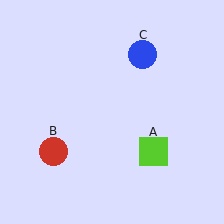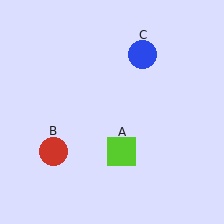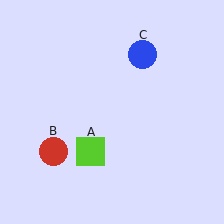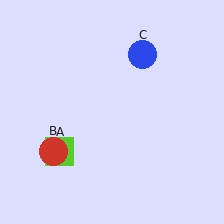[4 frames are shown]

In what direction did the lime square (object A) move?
The lime square (object A) moved left.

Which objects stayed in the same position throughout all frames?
Red circle (object B) and blue circle (object C) remained stationary.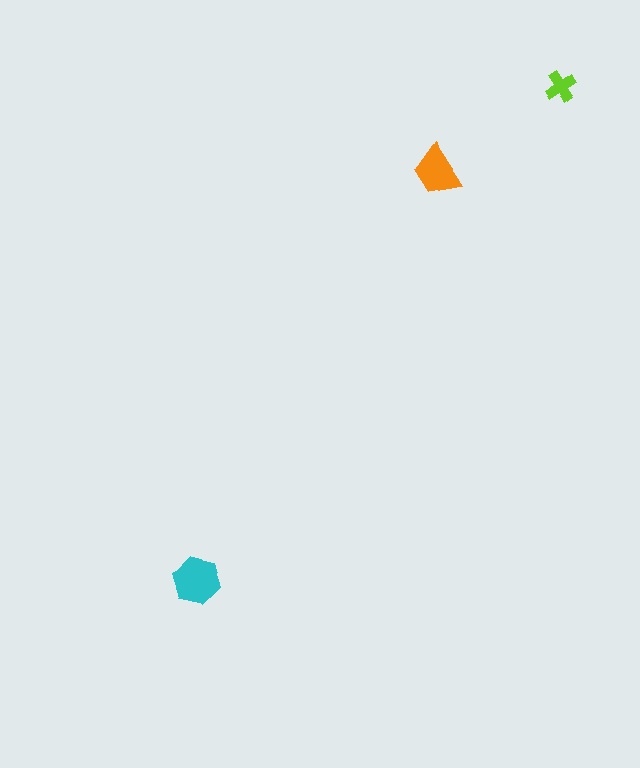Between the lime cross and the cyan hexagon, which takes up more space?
The cyan hexagon.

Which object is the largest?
The cyan hexagon.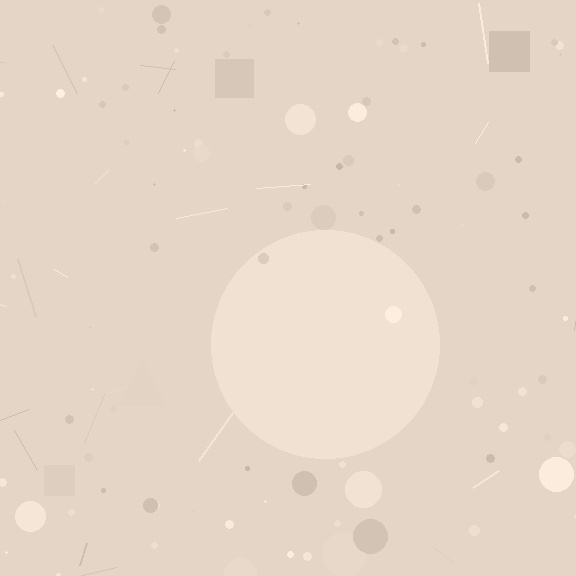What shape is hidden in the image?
A circle is hidden in the image.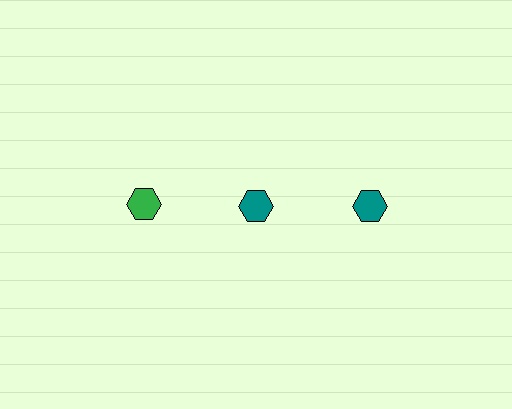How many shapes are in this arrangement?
There are 3 shapes arranged in a grid pattern.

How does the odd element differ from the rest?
It has a different color: green instead of teal.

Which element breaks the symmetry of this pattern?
The green hexagon in the top row, leftmost column breaks the symmetry. All other shapes are teal hexagons.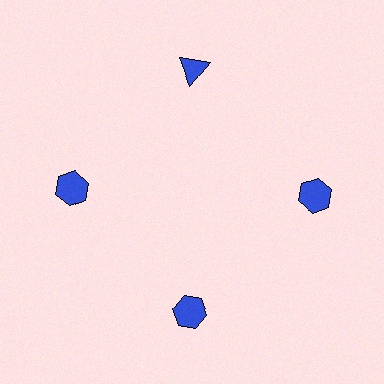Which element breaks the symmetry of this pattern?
The blue triangle at roughly the 12 o'clock position breaks the symmetry. All other shapes are blue hexagons.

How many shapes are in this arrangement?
There are 4 shapes arranged in a ring pattern.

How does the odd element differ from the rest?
It has a different shape: triangle instead of hexagon.